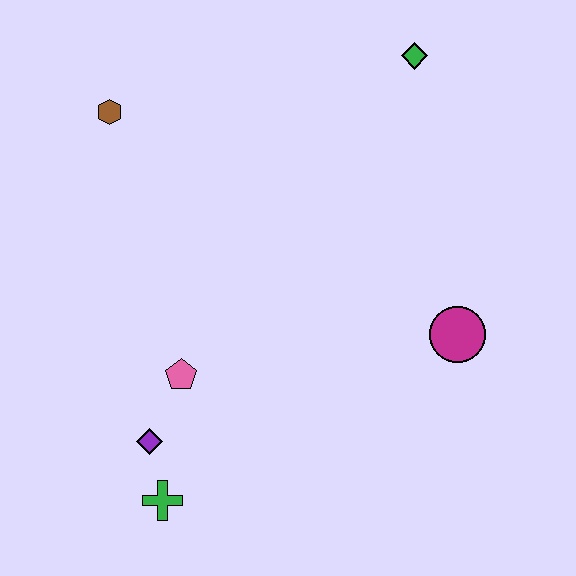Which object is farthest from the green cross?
The green diamond is farthest from the green cross.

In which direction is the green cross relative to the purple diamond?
The green cross is below the purple diamond.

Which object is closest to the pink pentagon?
The purple diamond is closest to the pink pentagon.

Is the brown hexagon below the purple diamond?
No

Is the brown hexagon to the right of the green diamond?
No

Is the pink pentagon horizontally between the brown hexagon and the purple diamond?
No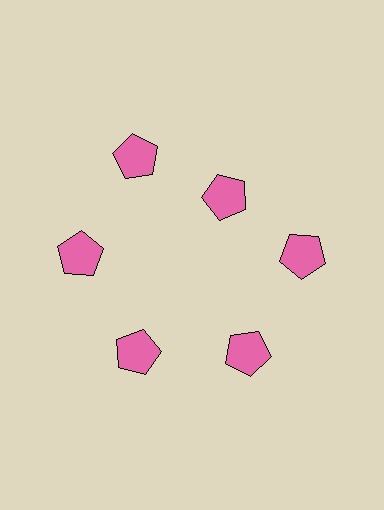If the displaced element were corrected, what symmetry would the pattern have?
It would have 6-fold rotational symmetry — the pattern would map onto itself every 60 degrees.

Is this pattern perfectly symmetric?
No. The 6 pink pentagons are arranged in a ring, but one element near the 1 o'clock position is pulled inward toward the center, breaking the 6-fold rotational symmetry.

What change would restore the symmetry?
The symmetry would be restored by moving it outward, back onto the ring so that all 6 pentagons sit at equal angles and equal distance from the center.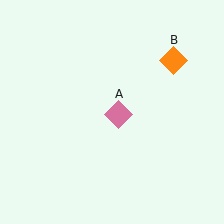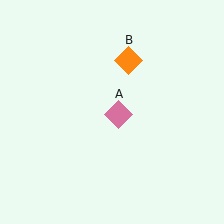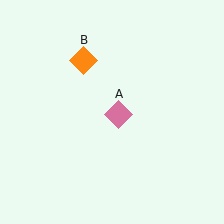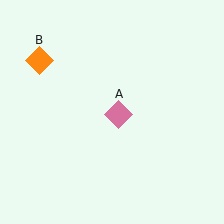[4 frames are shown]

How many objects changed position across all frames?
1 object changed position: orange diamond (object B).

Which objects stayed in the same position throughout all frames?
Pink diamond (object A) remained stationary.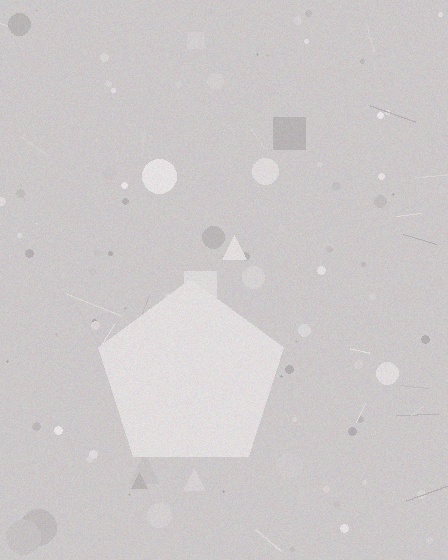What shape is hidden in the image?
A pentagon is hidden in the image.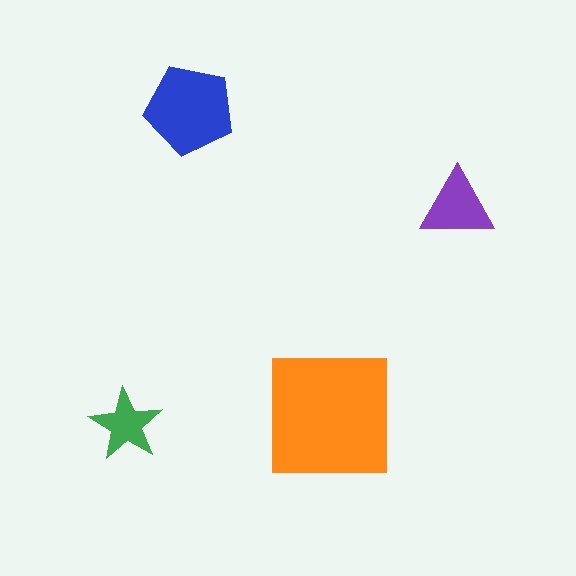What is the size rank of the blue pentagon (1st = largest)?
2nd.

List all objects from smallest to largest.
The green star, the purple triangle, the blue pentagon, the orange square.